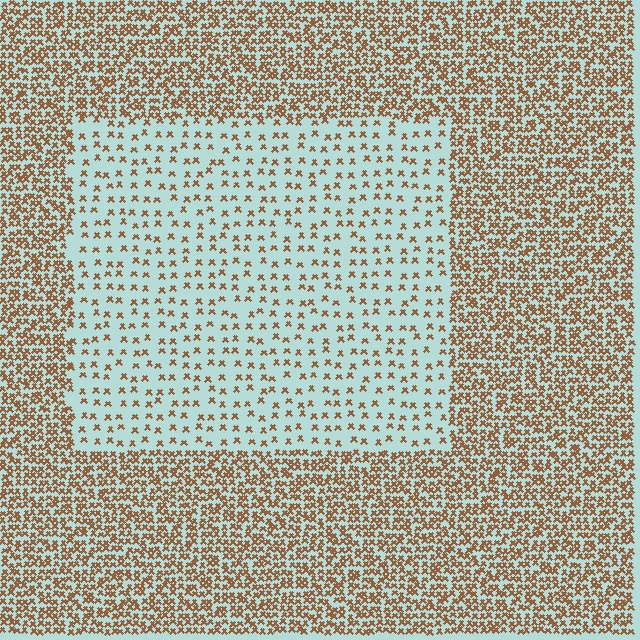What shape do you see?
I see a rectangle.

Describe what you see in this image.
The image contains small brown elements arranged at two different densities. A rectangle-shaped region is visible where the elements are less densely packed than the surrounding area.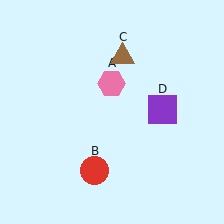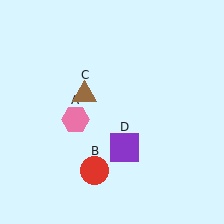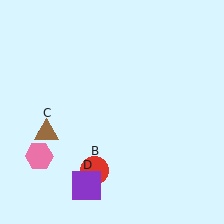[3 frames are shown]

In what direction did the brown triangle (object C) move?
The brown triangle (object C) moved down and to the left.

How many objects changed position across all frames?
3 objects changed position: pink hexagon (object A), brown triangle (object C), purple square (object D).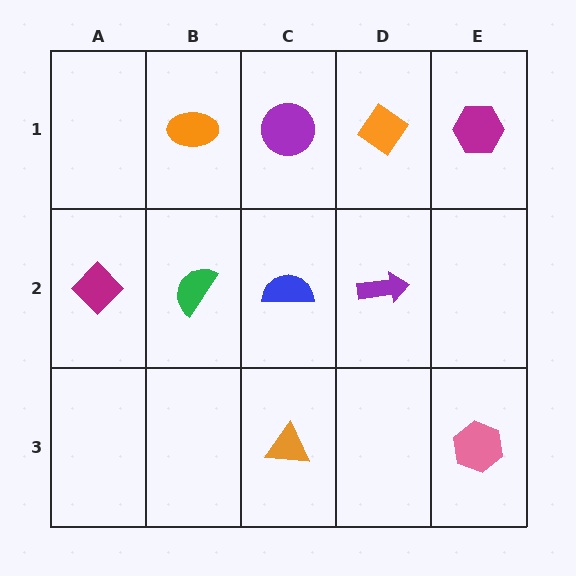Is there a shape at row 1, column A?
No, that cell is empty.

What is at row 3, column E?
A pink hexagon.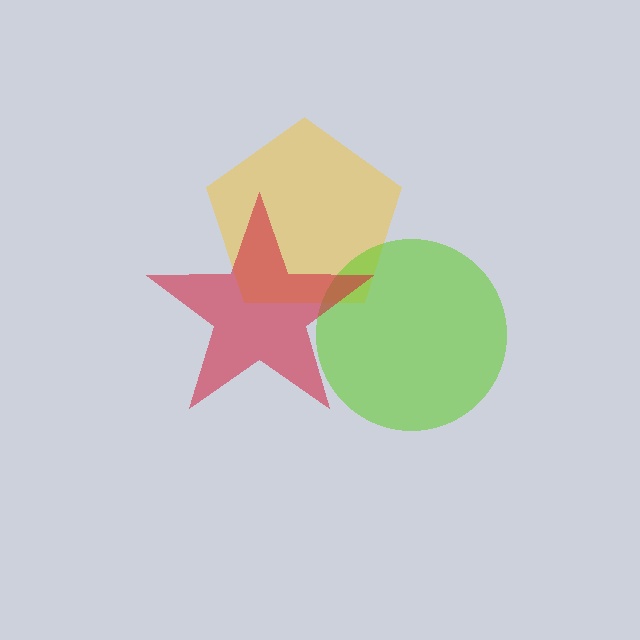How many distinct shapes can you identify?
There are 3 distinct shapes: a yellow pentagon, a lime circle, a red star.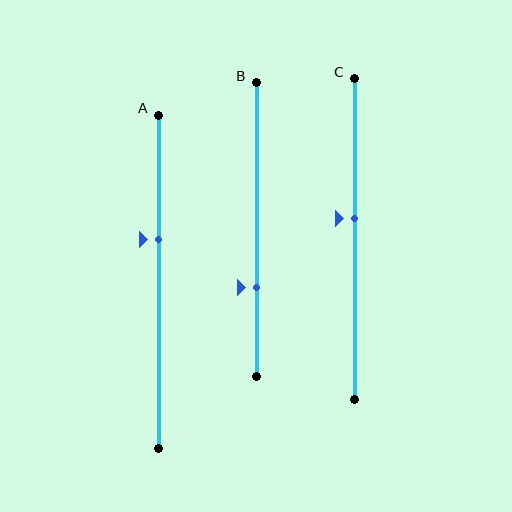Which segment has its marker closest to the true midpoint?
Segment C has its marker closest to the true midpoint.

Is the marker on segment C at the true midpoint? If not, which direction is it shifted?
No, the marker on segment C is shifted upward by about 6% of the segment length.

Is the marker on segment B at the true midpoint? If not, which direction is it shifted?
No, the marker on segment B is shifted downward by about 19% of the segment length.